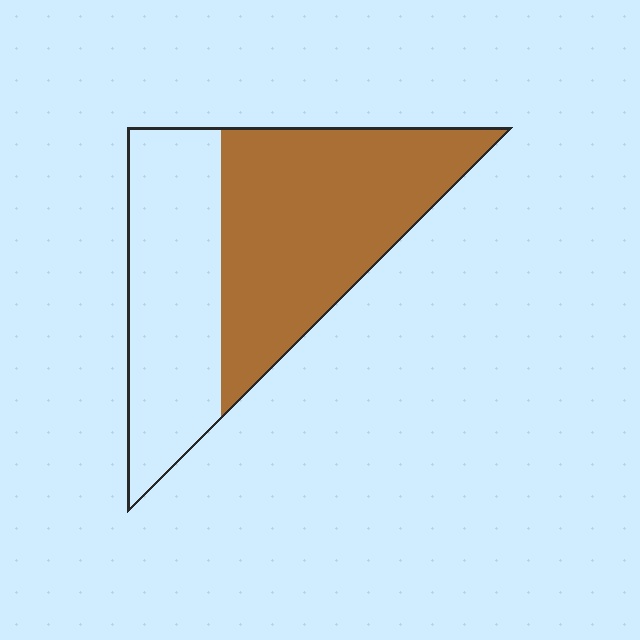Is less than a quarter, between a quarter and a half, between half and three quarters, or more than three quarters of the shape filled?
Between half and three quarters.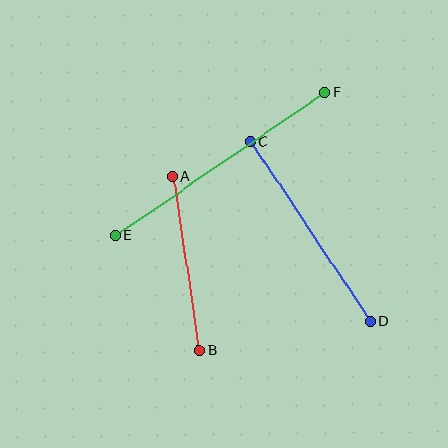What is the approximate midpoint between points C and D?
The midpoint is at approximately (310, 231) pixels.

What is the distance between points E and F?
The distance is approximately 254 pixels.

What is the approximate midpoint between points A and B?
The midpoint is at approximately (186, 263) pixels.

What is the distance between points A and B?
The distance is approximately 176 pixels.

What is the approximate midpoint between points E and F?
The midpoint is at approximately (220, 164) pixels.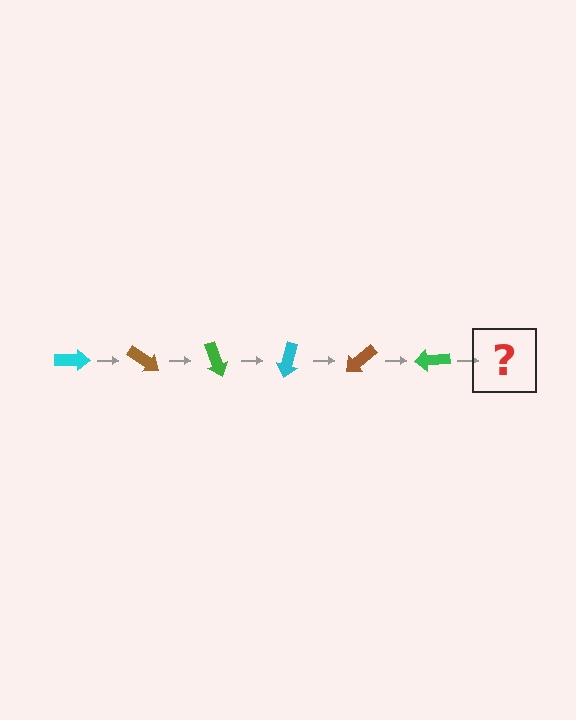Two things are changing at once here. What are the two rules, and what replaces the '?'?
The two rules are that it rotates 35 degrees each step and the color cycles through cyan, brown, and green. The '?' should be a cyan arrow, rotated 210 degrees from the start.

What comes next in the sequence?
The next element should be a cyan arrow, rotated 210 degrees from the start.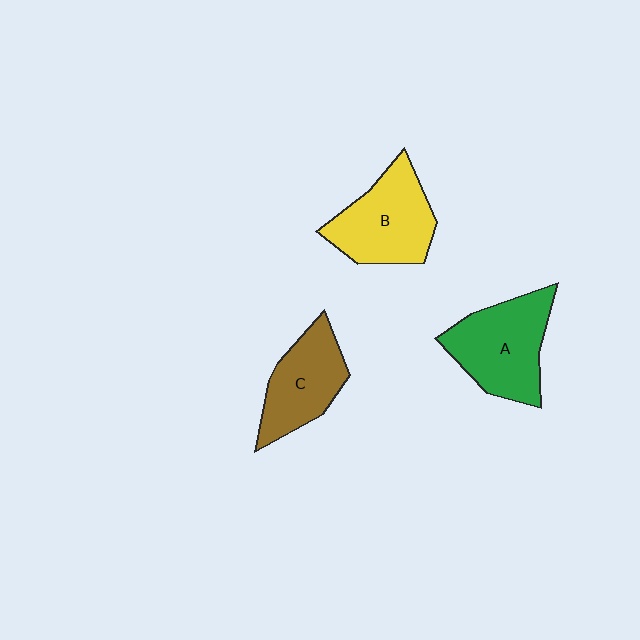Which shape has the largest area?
Shape A (green).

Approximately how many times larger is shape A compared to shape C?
Approximately 1.3 times.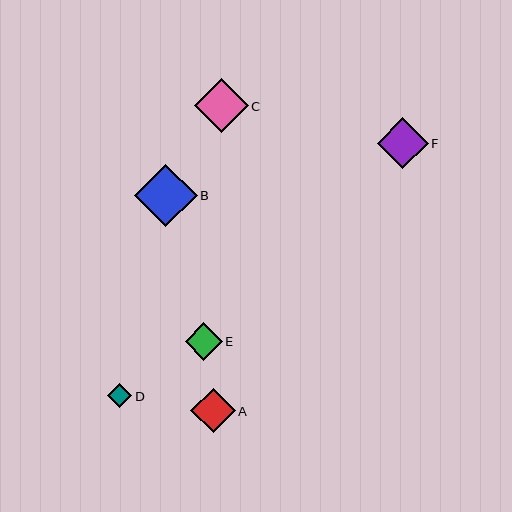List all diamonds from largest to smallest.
From largest to smallest: B, C, F, A, E, D.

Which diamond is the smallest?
Diamond D is the smallest with a size of approximately 24 pixels.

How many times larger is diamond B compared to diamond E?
Diamond B is approximately 1.7 times the size of diamond E.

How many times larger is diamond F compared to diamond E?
Diamond F is approximately 1.4 times the size of diamond E.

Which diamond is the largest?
Diamond B is the largest with a size of approximately 62 pixels.